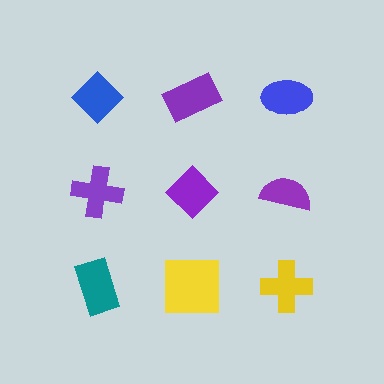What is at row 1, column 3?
A blue ellipse.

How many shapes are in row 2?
3 shapes.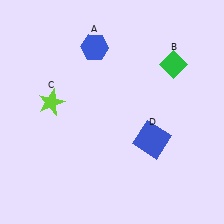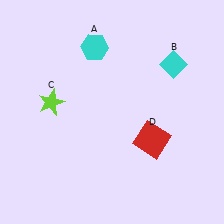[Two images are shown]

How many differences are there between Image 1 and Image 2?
There are 3 differences between the two images.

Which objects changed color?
A changed from blue to cyan. B changed from green to cyan. D changed from blue to red.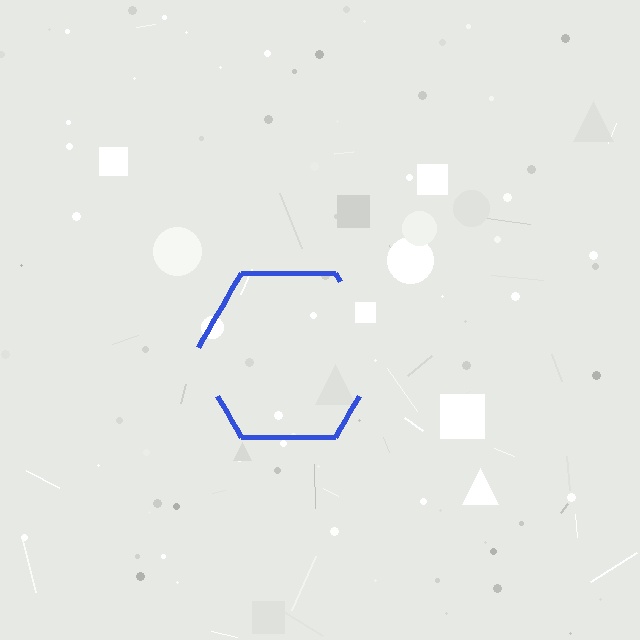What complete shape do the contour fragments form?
The contour fragments form a hexagon.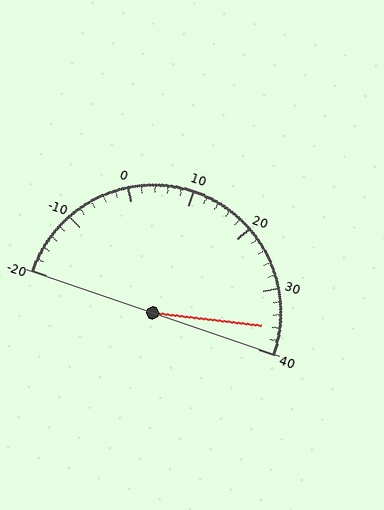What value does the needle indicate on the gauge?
The needle indicates approximately 36.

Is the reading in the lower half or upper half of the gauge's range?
The reading is in the upper half of the range (-20 to 40).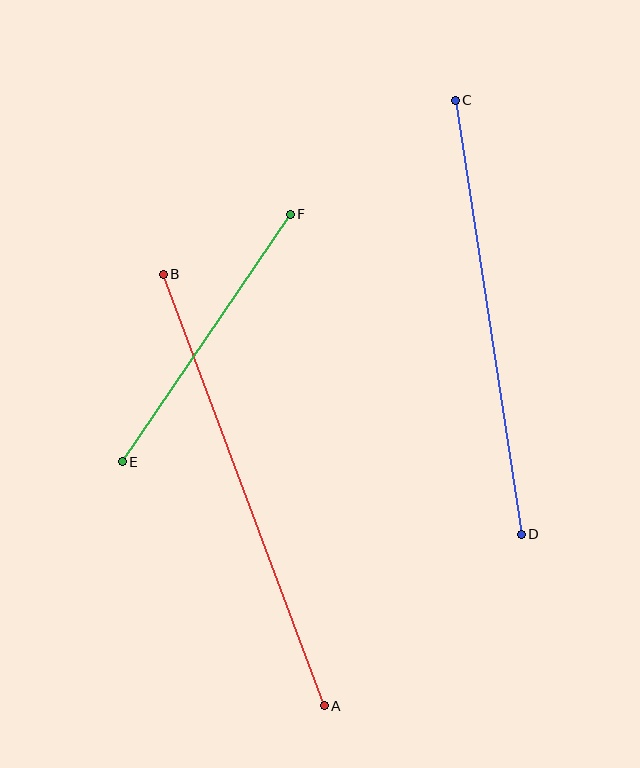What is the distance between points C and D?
The distance is approximately 439 pixels.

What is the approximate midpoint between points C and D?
The midpoint is at approximately (488, 317) pixels.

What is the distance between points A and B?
The distance is approximately 461 pixels.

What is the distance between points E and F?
The distance is approximately 299 pixels.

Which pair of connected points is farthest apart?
Points A and B are farthest apart.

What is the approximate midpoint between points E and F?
The midpoint is at approximately (206, 338) pixels.